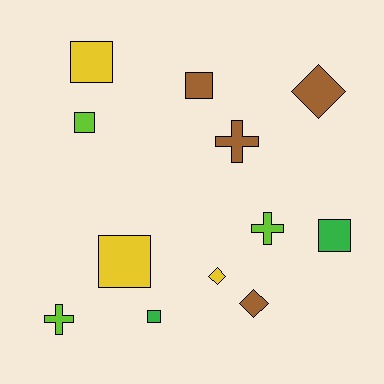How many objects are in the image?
There are 12 objects.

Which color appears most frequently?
Brown, with 4 objects.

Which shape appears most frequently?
Square, with 6 objects.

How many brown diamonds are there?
There are 2 brown diamonds.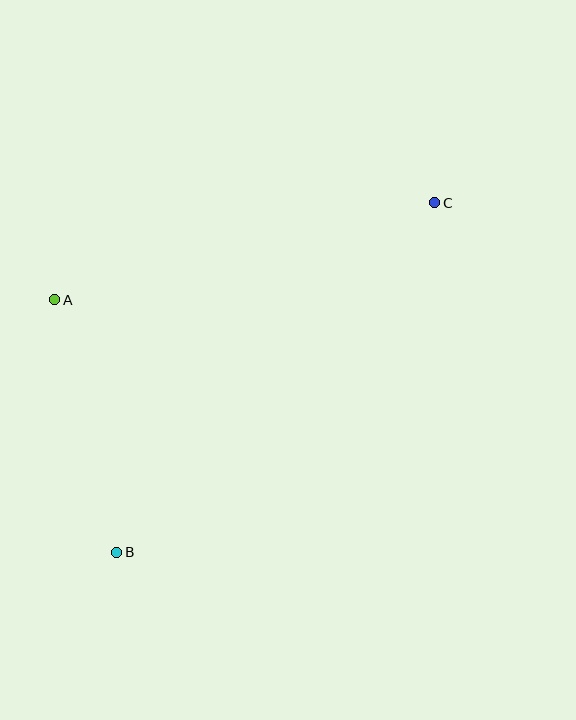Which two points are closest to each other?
Points A and B are closest to each other.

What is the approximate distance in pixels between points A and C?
The distance between A and C is approximately 392 pixels.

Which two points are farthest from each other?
Points B and C are farthest from each other.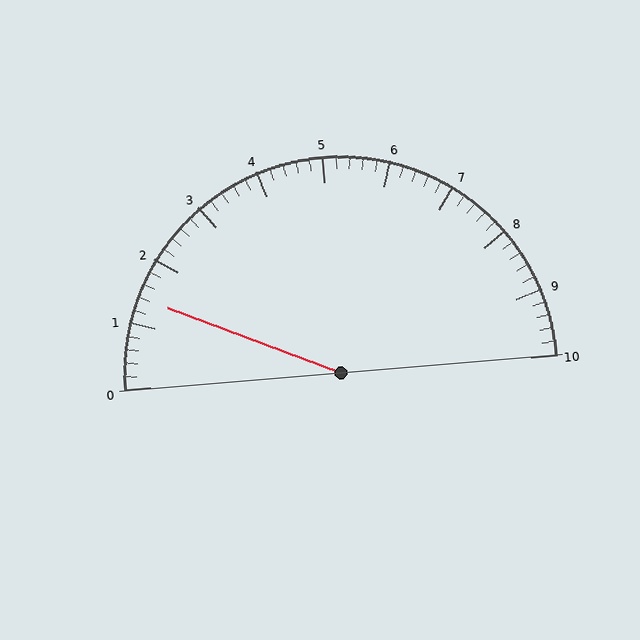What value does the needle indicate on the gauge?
The needle indicates approximately 1.4.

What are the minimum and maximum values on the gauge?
The gauge ranges from 0 to 10.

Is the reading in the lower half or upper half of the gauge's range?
The reading is in the lower half of the range (0 to 10).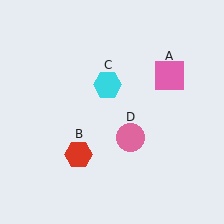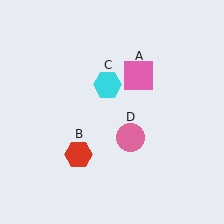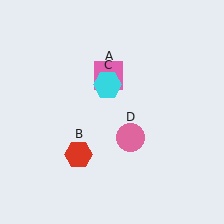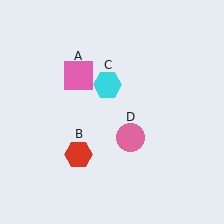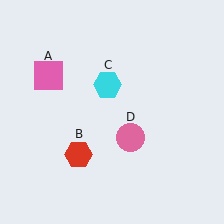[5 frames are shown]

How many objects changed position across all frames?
1 object changed position: pink square (object A).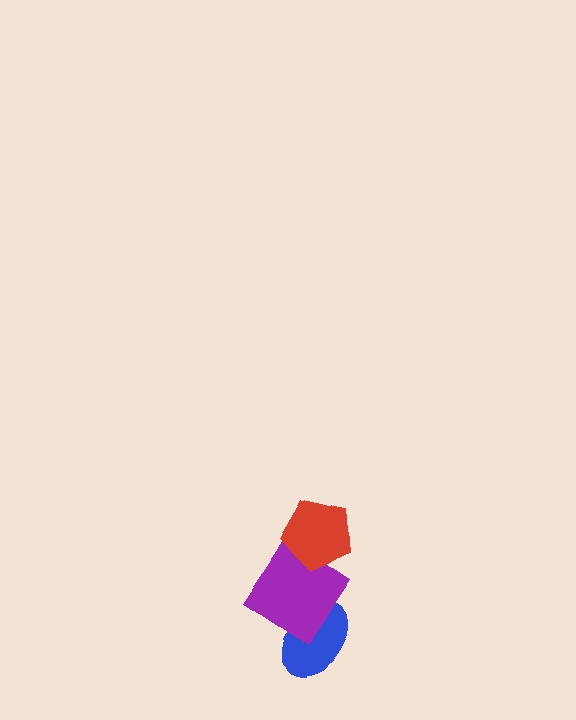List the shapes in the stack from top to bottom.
From top to bottom: the red pentagon, the purple diamond, the blue ellipse.